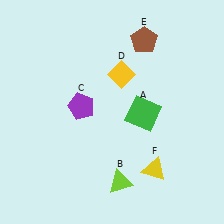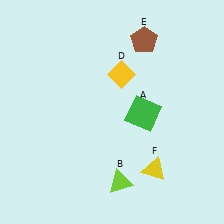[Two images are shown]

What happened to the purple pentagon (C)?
The purple pentagon (C) was removed in Image 2. It was in the top-left area of Image 1.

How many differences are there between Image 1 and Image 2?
There is 1 difference between the two images.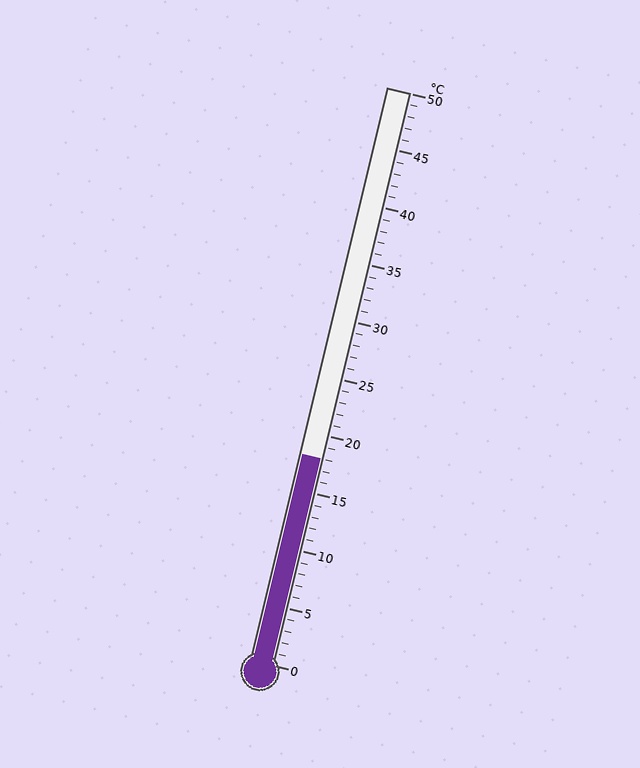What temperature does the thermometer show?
The thermometer shows approximately 18°C.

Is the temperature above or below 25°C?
The temperature is below 25°C.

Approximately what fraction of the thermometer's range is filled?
The thermometer is filled to approximately 35% of its range.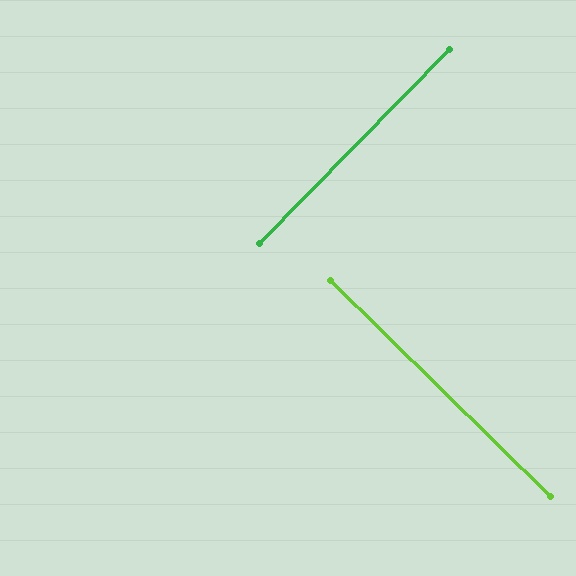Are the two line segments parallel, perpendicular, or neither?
Perpendicular — they meet at approximately 90°.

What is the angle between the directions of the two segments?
Approximately 90 degrees.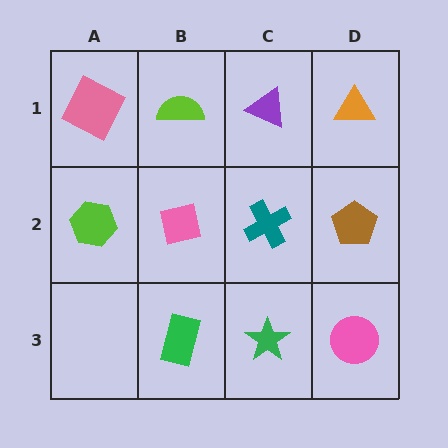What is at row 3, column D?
A pink circle.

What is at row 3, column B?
A green rectangle.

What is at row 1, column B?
A lime semicircle.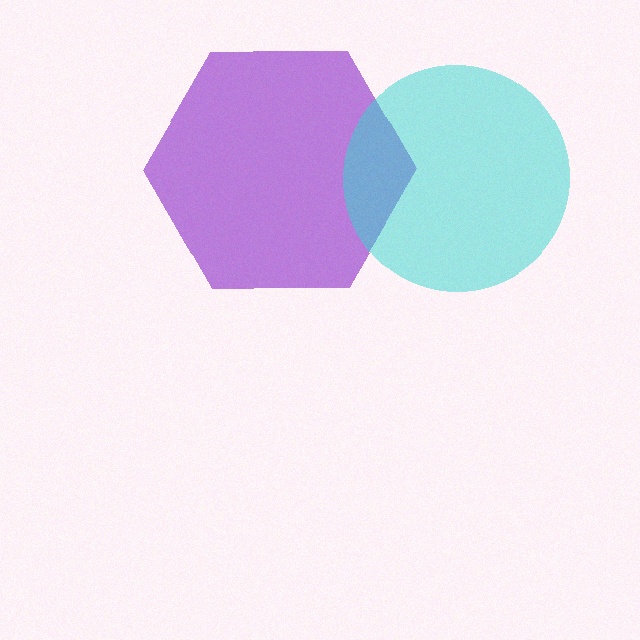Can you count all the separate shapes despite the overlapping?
Yes, there are 2 separate shapes.